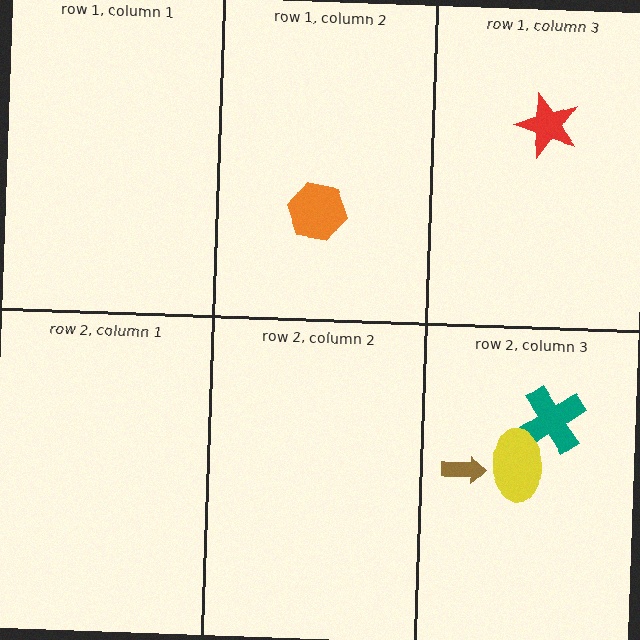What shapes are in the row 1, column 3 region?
The red star.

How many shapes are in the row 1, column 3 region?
1.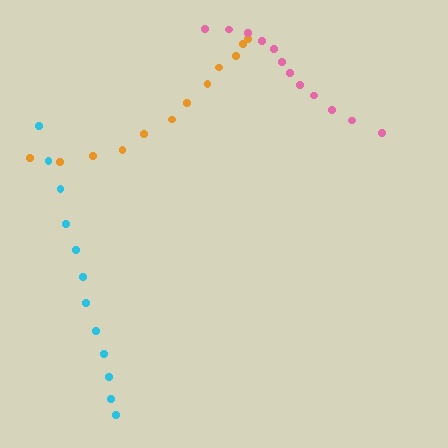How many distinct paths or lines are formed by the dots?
There are 3 distinct paths.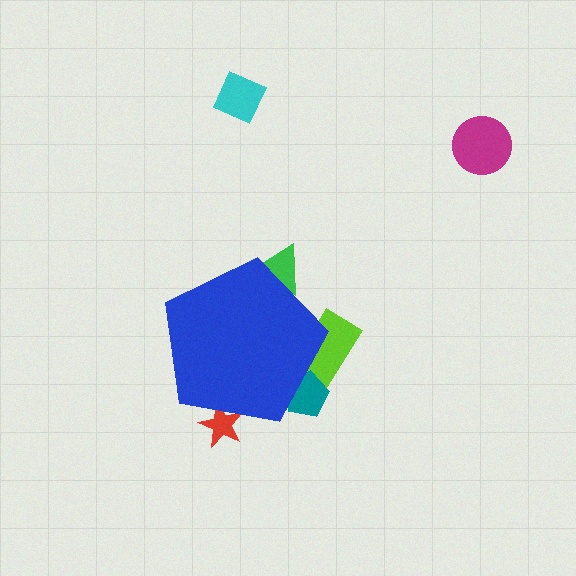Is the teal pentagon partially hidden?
Yes, the teal pentagon is partially hidden behind the blue pentagon.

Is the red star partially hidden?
Yes, the red star is partially hidden behind the blue pentagon.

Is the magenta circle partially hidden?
No, the magenta circle is fully visible.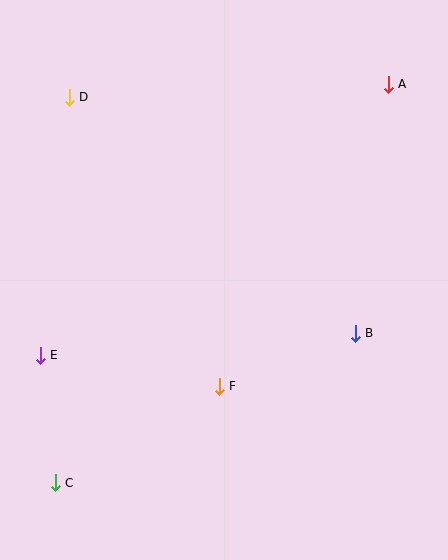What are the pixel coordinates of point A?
Point A is at (388, 84).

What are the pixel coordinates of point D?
Point D is at (69, 97).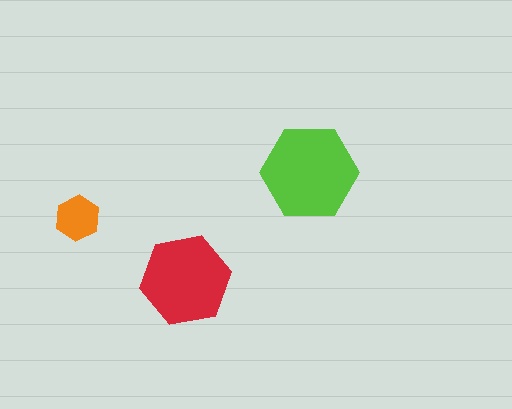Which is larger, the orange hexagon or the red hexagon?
The red one.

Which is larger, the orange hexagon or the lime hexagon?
The lime one.